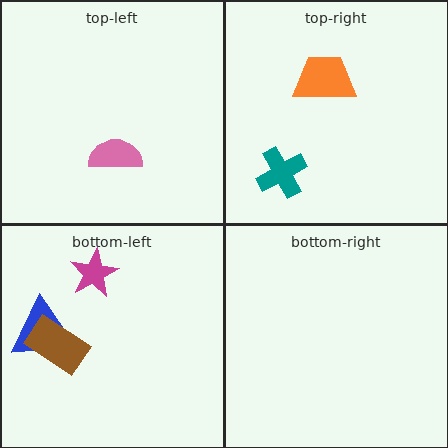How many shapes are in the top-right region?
2.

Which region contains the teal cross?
The top-right region.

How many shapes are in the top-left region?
1.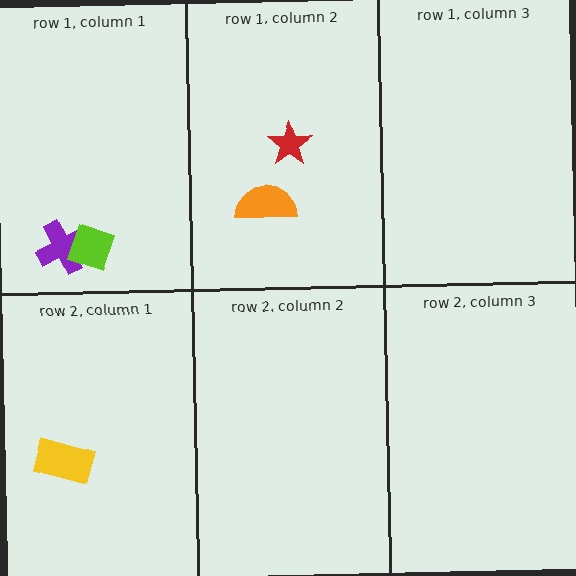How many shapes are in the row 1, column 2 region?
2.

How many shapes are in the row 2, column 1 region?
1.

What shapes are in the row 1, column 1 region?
The purple cross, the lime diamond.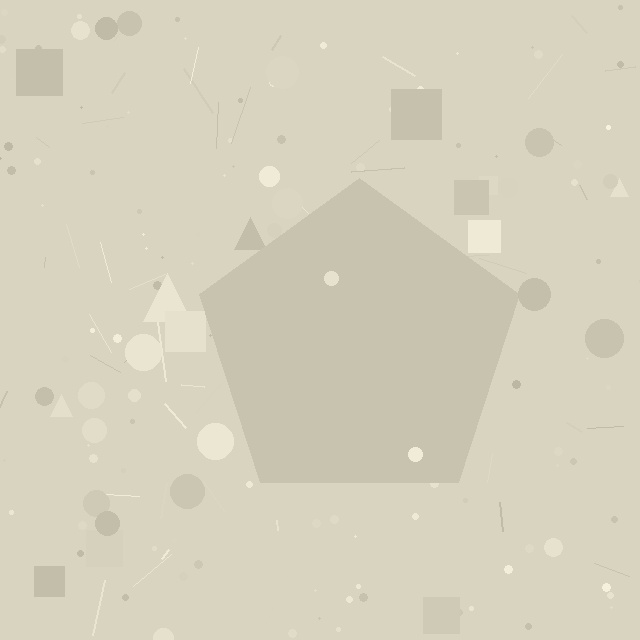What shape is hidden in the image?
A pentagon is hidden in the image.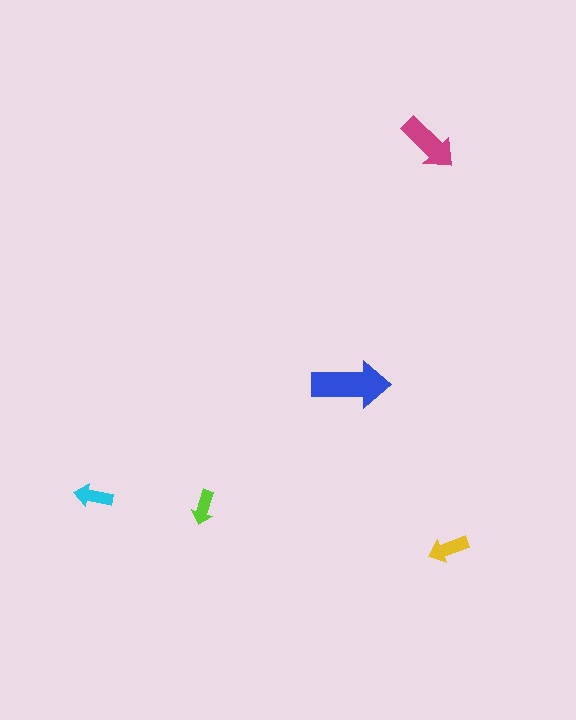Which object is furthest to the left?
The cyan arrow is leftmost.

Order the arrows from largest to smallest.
the blue one, the magenta one, the yellow one, the cyan one, the lime one.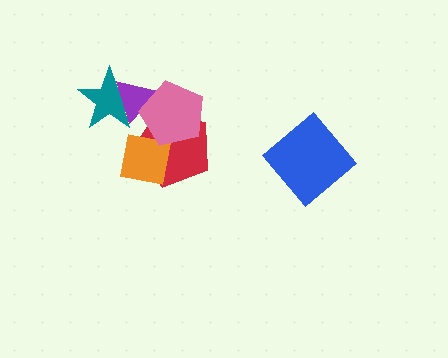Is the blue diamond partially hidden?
No, no other shape covers it.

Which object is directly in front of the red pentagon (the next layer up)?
The orange square is directly in front of the red pentagon.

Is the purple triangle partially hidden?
Yes, it is partially covered by another shape.